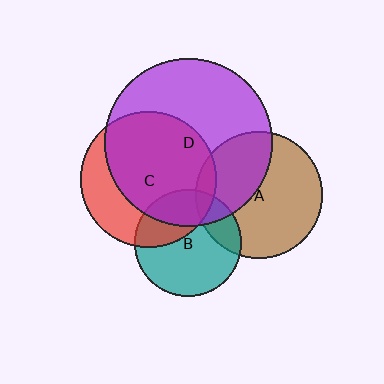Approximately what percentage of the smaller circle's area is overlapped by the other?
Approximately 35%.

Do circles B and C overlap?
Yes.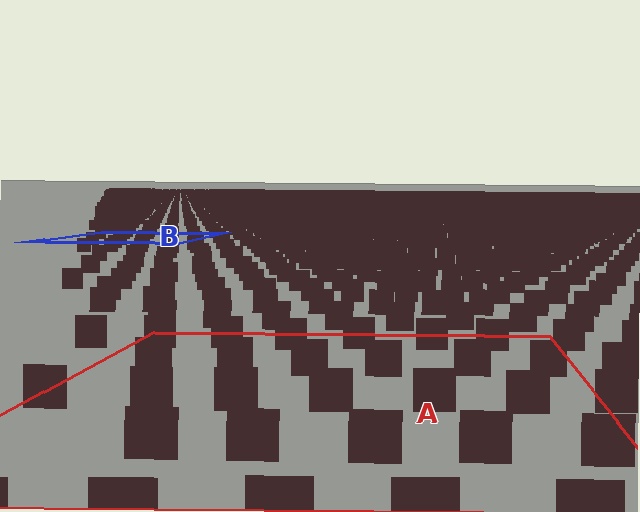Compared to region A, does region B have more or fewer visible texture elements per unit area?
Region B has more texture elements per unit area — they are packed more densely because it is farther away.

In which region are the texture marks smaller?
The texture marks are smaller in region B, because it is farther away.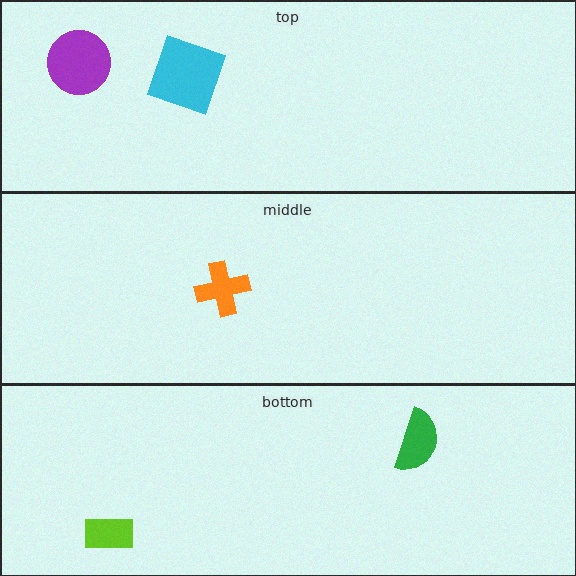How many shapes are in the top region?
2.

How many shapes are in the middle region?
1.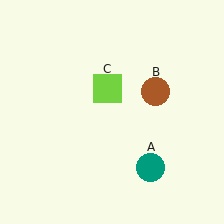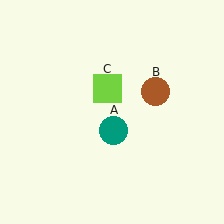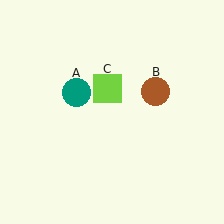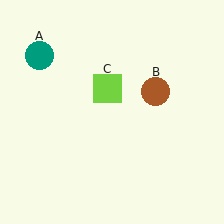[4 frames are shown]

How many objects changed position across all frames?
1 object changed position: teal circle (object A).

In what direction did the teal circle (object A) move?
The teal circle (object A) moved up and to the left.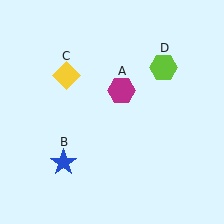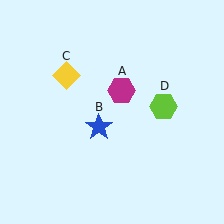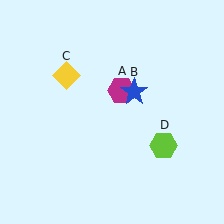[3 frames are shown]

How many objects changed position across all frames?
2 objects changed position: blue star (object B), lime hexagon (object D).